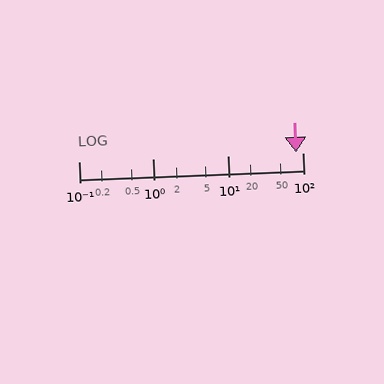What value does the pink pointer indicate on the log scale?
The pointer indicates approximately 81.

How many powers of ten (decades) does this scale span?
The scale spans 3 decades, from 0.1 to 100.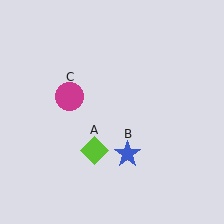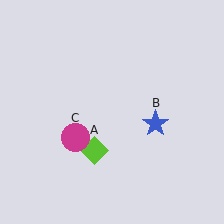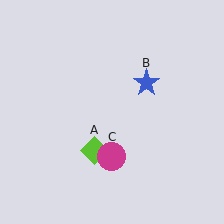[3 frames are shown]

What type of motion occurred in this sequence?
The blue star (object B), magenta circle (object C) rotated counterclockwise around the center of the scene.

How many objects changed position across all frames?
2 objects changed position: blue star (object B), magenta circle (object C).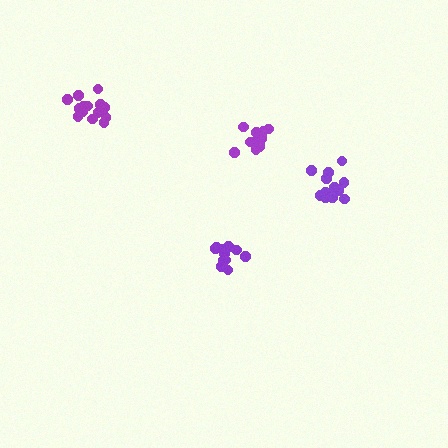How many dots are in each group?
Group 1: 12 dots, Group 2: 14 dots, Group 3: 14 dots, Group 4: 12 dots (52 total).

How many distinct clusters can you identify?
There are 4 distinct clusters.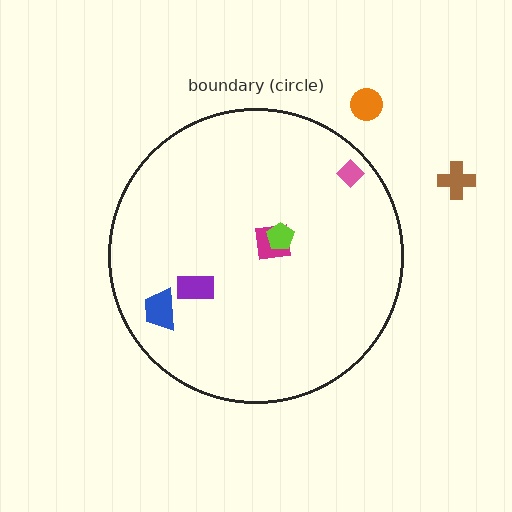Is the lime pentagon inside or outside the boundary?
Inside.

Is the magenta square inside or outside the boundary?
Inside.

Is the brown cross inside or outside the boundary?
Outside.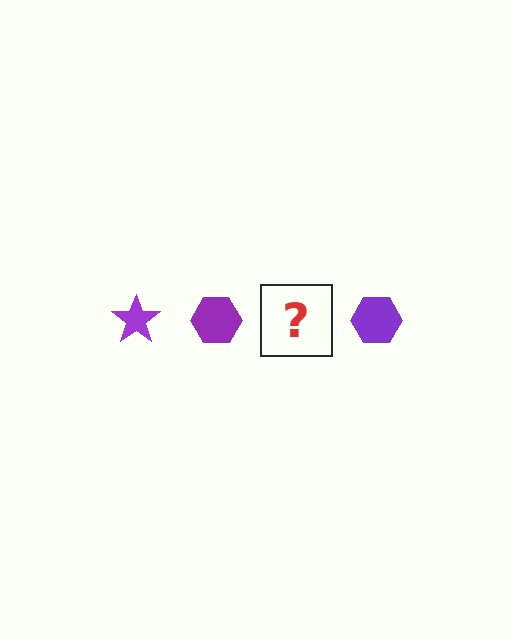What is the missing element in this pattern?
The missing element is a purple star.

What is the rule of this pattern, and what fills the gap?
The rule is that the pattern cycles through star, hexagon shapes in purple. The gap should be filled with a purple star.